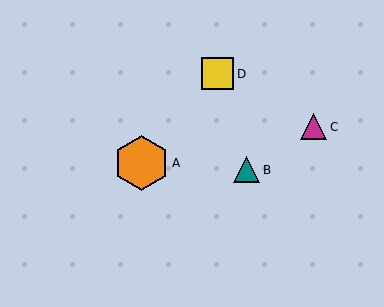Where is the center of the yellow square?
The center of the yellow square is at (218, 74).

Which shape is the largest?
The orange hexagon (labeled A) is the largest.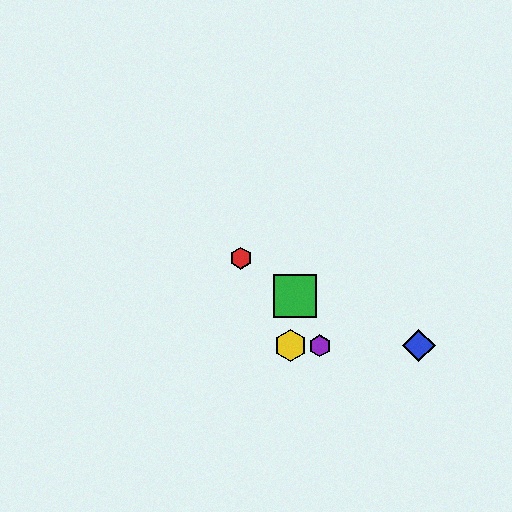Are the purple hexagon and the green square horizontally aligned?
No, the purple hexagon is at y≈346 and the green square is at y≈296.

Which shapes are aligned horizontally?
The blue diamond, the yellow hexagon, the purple hexagon are aligned horizontally.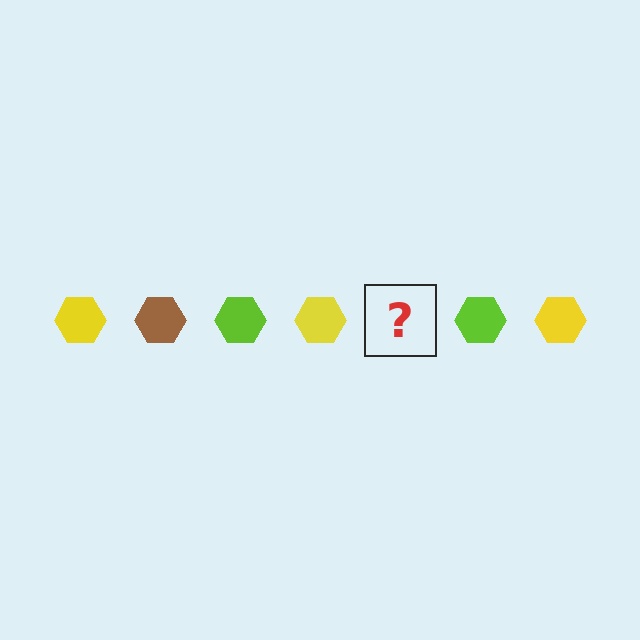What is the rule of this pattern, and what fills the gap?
The rule is that the pattern cycles through yellow, brown, lime hexagons. The gap should be filled with a brown hexagon.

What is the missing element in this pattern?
The missing element is a brown hexagon.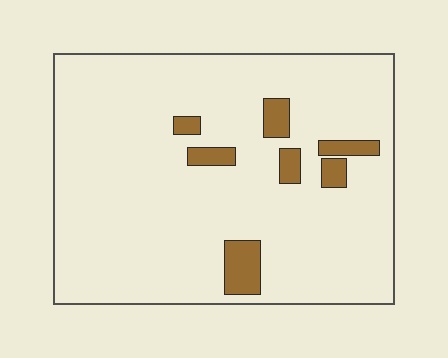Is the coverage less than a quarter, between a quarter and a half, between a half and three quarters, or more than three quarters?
Less than a quarter.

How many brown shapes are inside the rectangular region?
7.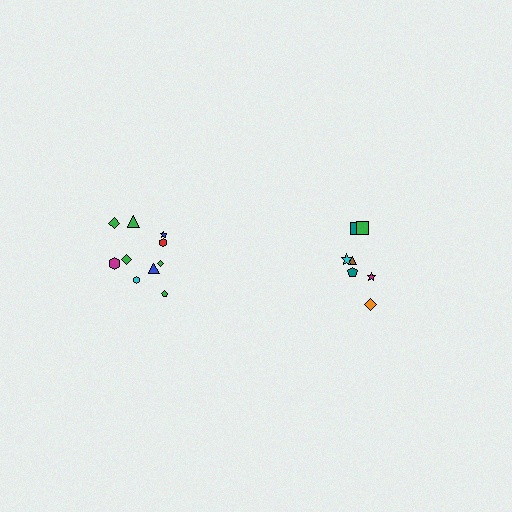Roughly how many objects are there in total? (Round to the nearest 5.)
Roughly 15 objects in total.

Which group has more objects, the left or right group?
The left group.